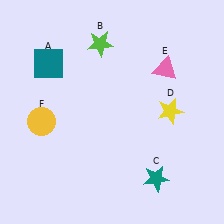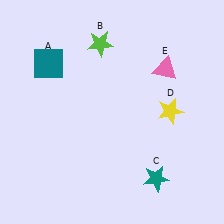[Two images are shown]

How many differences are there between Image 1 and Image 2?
There is 1 difference between the two images.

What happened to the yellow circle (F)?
The yellow circle (F) was removed in Image 2. It was in the bottom-left area of Image 1.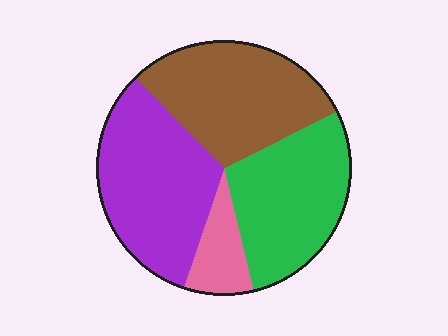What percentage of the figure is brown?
Brown covers around 30% of the figure.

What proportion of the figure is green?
Green takes up about one quarter (1/4) of the figure.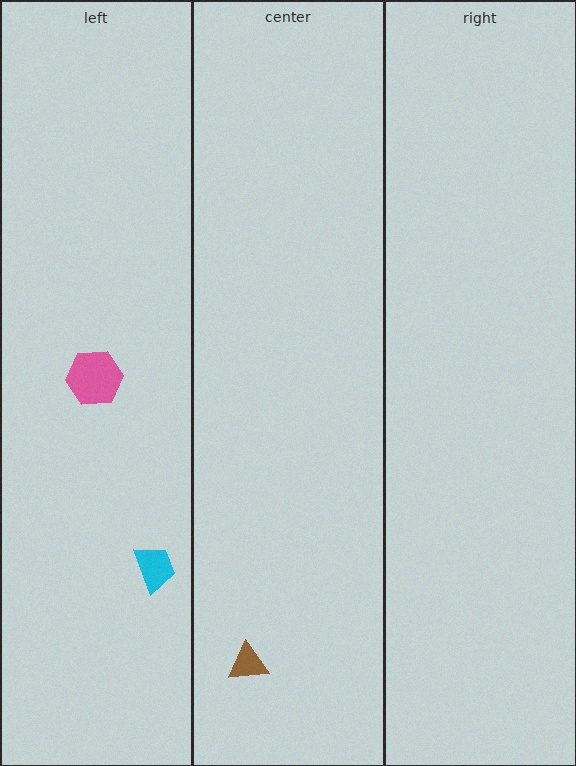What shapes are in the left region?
The pink hexagon, the cyan trapezoid.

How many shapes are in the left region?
2.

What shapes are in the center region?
The brown triangle.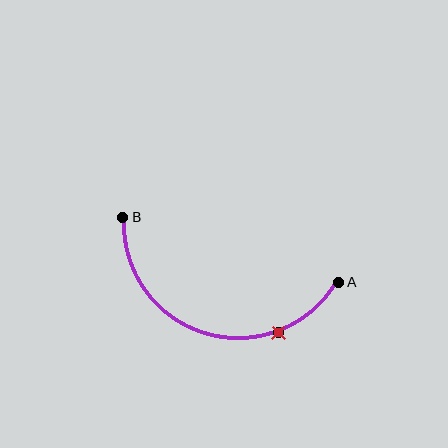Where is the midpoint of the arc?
The arc midpoint is the point on the curve farthest from the straight line joining A and B. It sits below that line.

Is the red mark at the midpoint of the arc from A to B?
No. The red mark lies on the arc but is closer to endpoint A. The arc midpoint would be at the point on the curve equidistant along the arc from both A and B.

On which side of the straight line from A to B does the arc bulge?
The arc bulges below the straight line connecting A and B.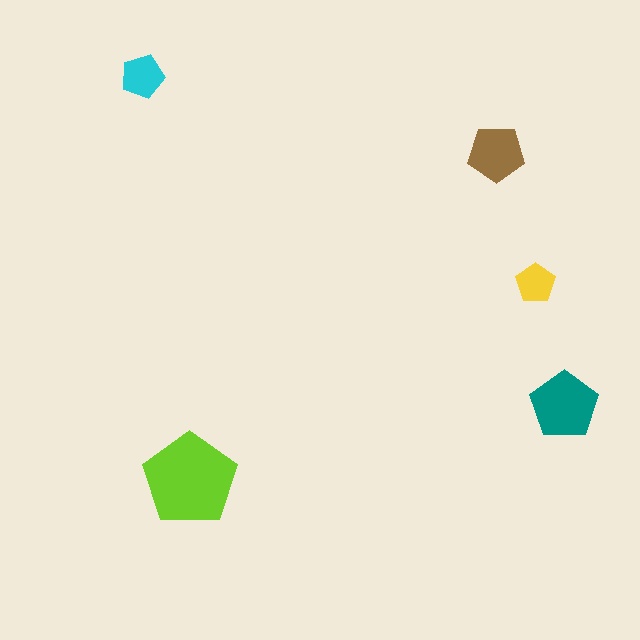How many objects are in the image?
There are 5 objects in the image.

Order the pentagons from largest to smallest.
the lime one, the teal one, the brown one, the cyan one, the yellow one.